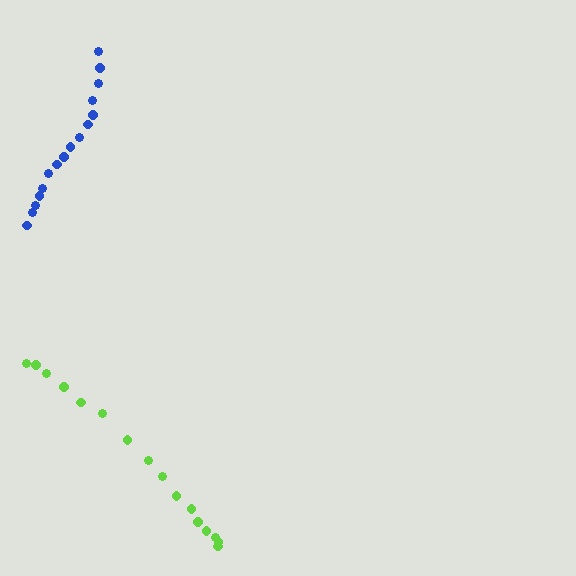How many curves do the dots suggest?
There are 2 distinct paths.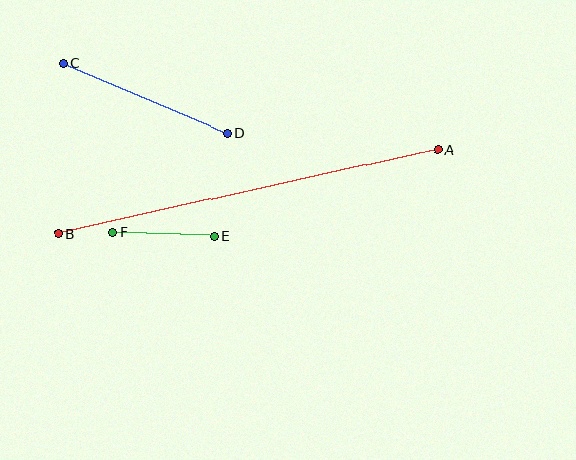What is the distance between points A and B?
The distance is approximately 388 pixels.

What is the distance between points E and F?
The distance is approximately 102 pixels.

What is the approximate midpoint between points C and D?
The midpoint is at approximately (145, 98) pixels.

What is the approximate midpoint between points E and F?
The midpoint is at approximately (164, 234) pixels.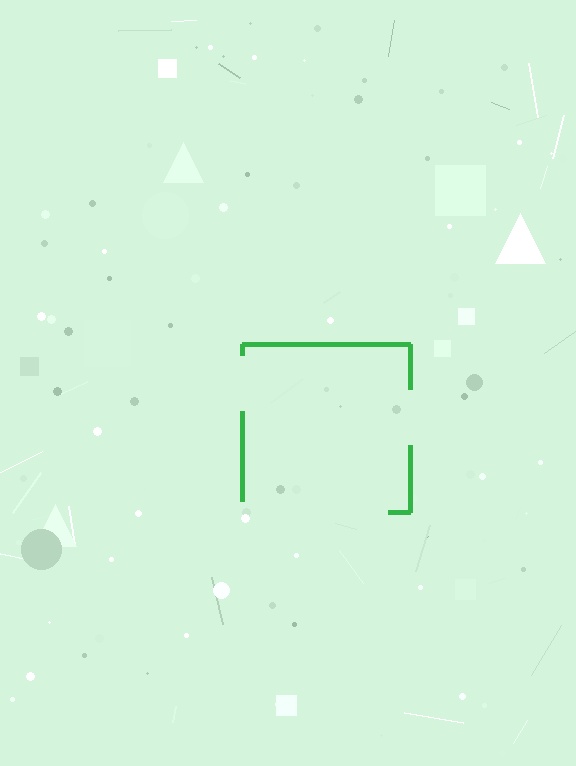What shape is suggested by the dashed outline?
The dashed outline suggests a square.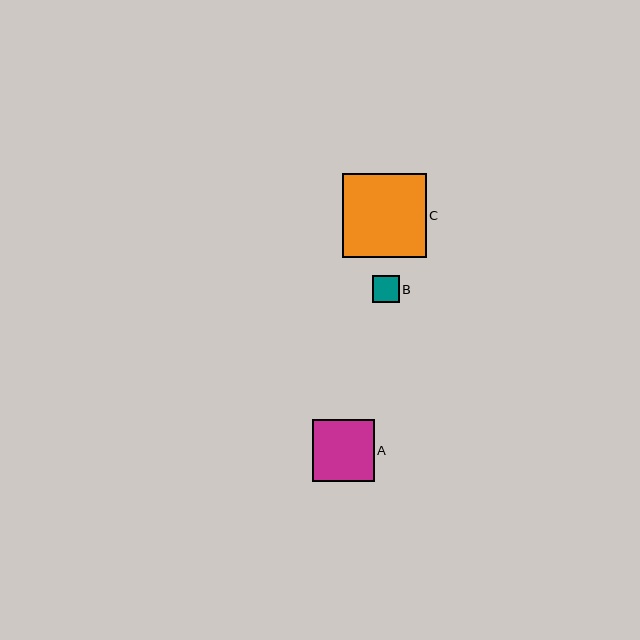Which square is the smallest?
Square B is the smallest with a size of approximately 26 pixels.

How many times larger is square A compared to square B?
Square A is approximately 2.3 times the size of square B.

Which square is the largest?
Square C is the largest with a size of approximately 84 pixels.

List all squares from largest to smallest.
From largest to smallest: C, A, B.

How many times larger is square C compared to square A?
Square C is approximately 1.4 times the size of square A.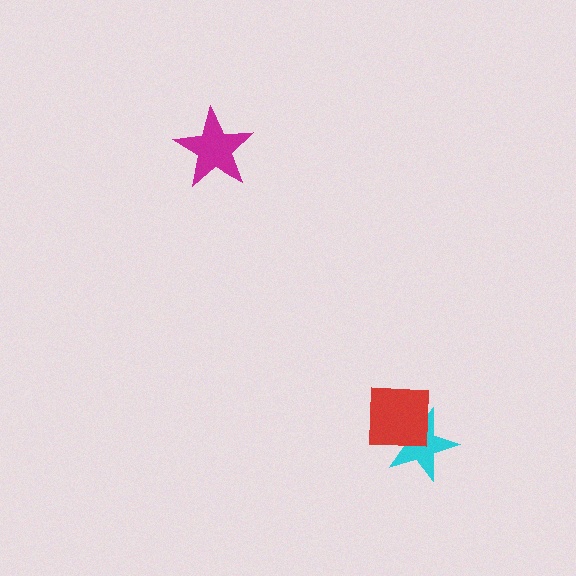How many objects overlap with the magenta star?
0 objects overlap with the magenta star.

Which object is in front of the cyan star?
The red square is in front of the cyan star.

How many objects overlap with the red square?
1 object overlaps with the red square.